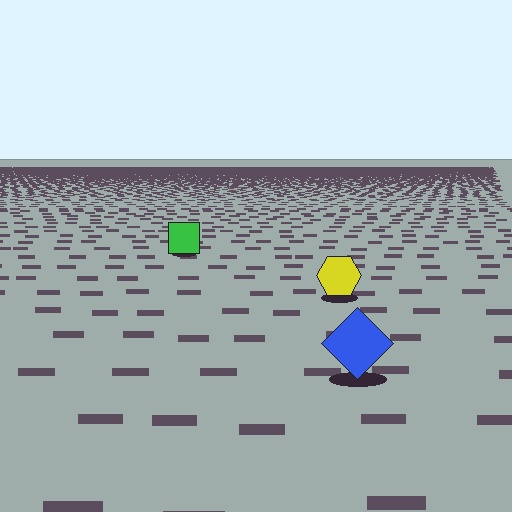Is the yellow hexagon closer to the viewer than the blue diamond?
No. The blue diamond is closer — you can tell from the texture gradient: the ground texture is coarser near it.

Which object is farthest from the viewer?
The green square is farthest from the viewer. It appears smaller and the ground texture around it is denser.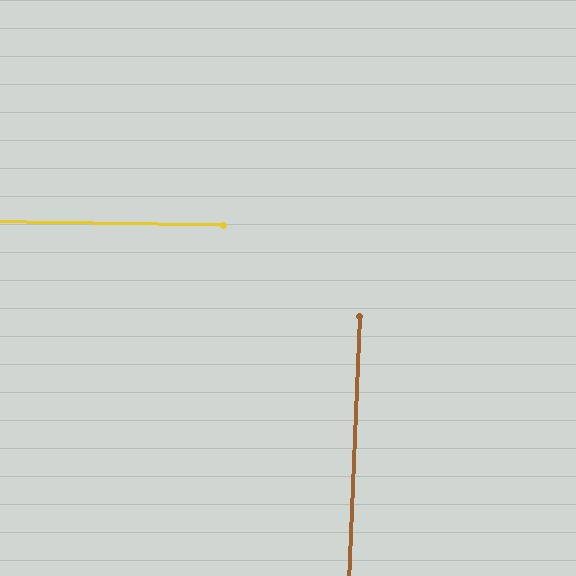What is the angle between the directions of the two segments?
Approximately 88 degrees.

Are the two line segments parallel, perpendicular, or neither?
Perpendicular — they meet at approximately 88°.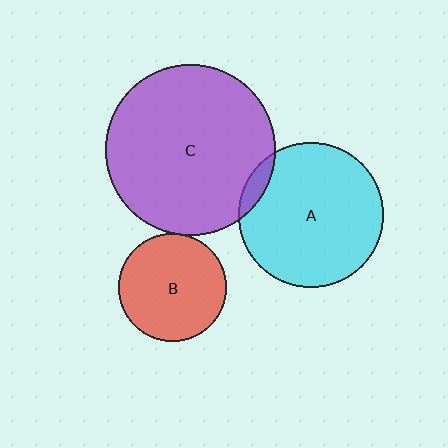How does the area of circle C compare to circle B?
Approximately 2.5 times.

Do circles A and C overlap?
Yes.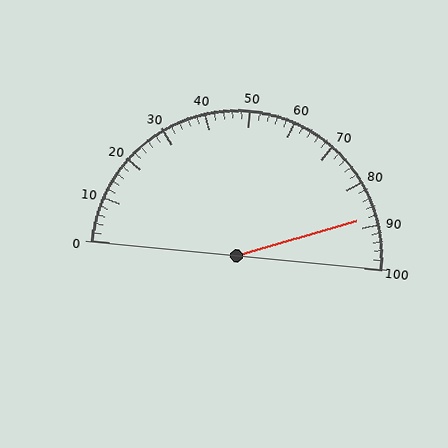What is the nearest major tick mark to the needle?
The nearest major tick mark is 90.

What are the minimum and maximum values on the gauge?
The gauge ranges from 0 to 100.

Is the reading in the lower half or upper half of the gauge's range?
The reading is in the upper half of the range (0 to 100).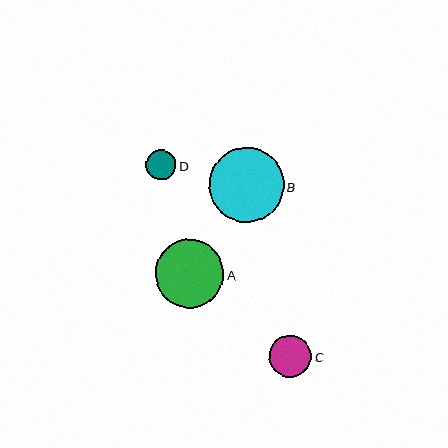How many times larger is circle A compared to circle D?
Circle A is approximately 2.3 times the size of circle D.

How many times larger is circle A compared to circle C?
Circle A is approximately 1.6 times the size of circle C.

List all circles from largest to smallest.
From largest to smallest: B, A, C, D.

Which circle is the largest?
Circle B is the largest with a size of approximately 74 pixels.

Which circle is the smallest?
Circle D is the smallest with a size of approximately 30 pixels.